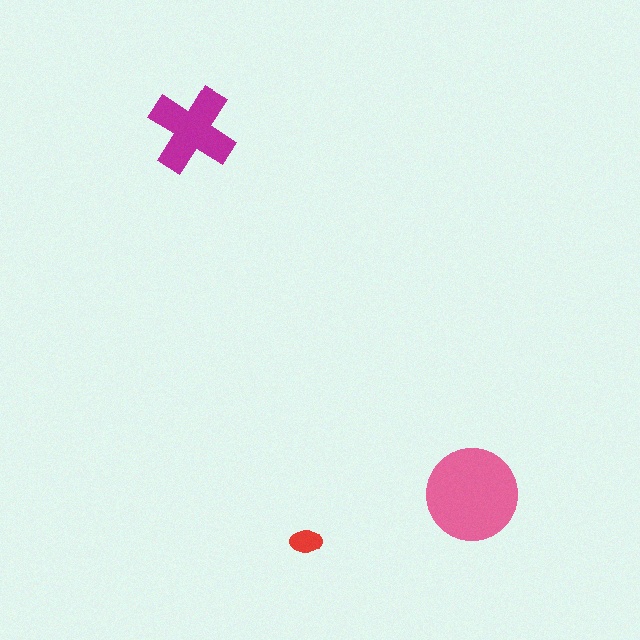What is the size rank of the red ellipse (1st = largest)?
3rd.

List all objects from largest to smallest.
The pink circle, the magenta cross, the red ellipse.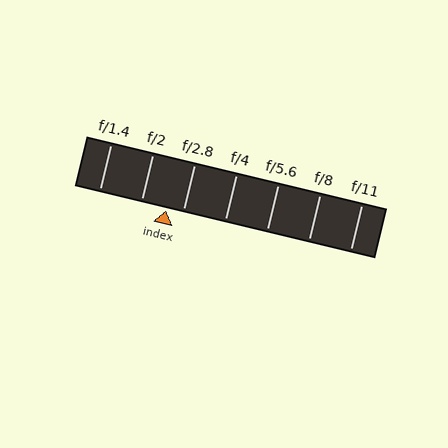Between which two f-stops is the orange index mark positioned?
The index mark is between f/2 and f/2.8.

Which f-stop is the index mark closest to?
The index mark is closest to f/2.8.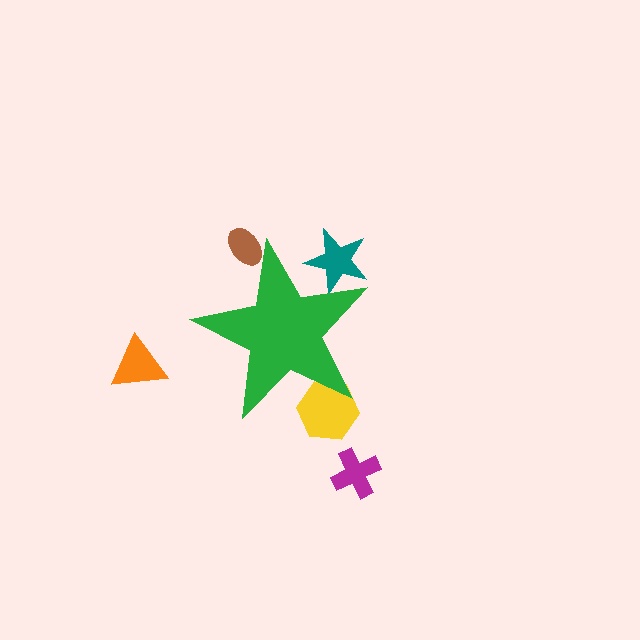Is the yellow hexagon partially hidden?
Yes, the yellow hexagon is partially hidden behind the green star.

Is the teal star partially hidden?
Yes, the teal star is partially hidden behind the green star.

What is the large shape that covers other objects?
A green star.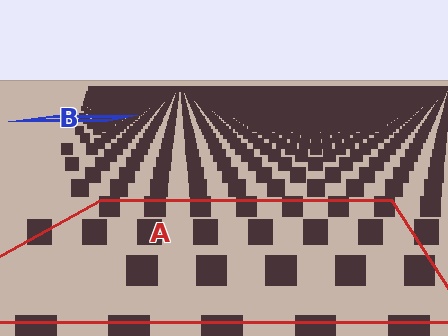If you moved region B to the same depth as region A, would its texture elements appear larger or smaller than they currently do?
They would appear larger. At a closer depth, the same texture elements are projected at a bigger on-screen size.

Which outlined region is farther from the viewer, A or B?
Region B is farther from the viewer — the texture elements inside it appear smaller and more densely packed.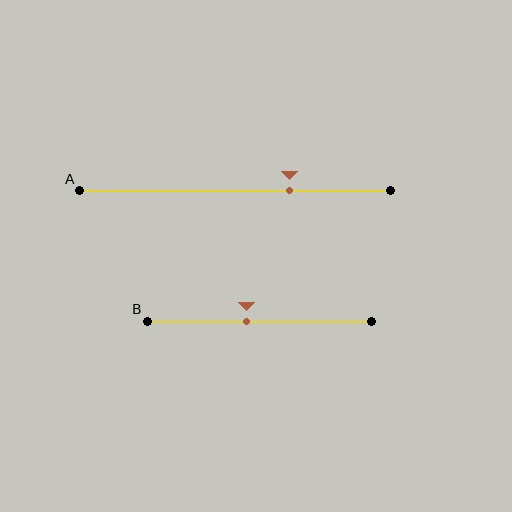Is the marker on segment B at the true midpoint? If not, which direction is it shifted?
No, the marker on segment B is shifted to the left by about 6% of the segment length.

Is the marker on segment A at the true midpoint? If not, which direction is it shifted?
No, the marker on segment A is shifted to the right by about 18% of the segment length.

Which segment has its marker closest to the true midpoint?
Segment B has its marker closest to the true midpoint.